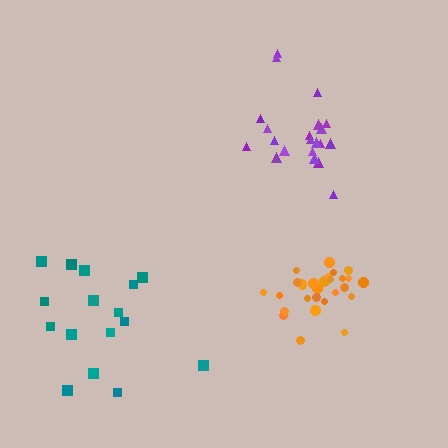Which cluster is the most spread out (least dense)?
Teal.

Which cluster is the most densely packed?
Orange.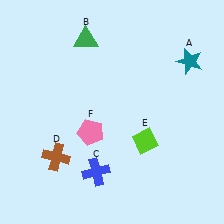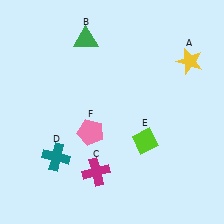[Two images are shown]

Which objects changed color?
A changed from teal to yellow. C changed from blue to magenta. D changed from brown to teal.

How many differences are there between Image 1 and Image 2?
There are 3 differences between the two images.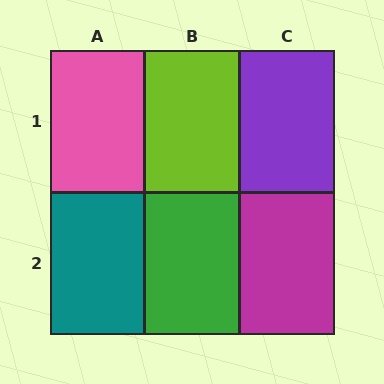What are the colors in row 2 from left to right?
Teal, green, magenta.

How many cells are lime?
1 cell is lime.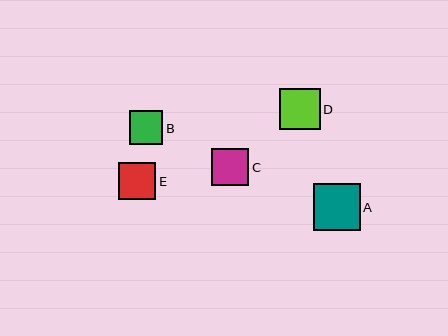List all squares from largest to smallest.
From largest to smallest: A, D, C, E, B.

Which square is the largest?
Square A is the largest with a size of approximately 47 pixels.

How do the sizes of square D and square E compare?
Square D and square E are approximately the same size.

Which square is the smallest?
Square B is the smallest with a size of approximately 34 pixels.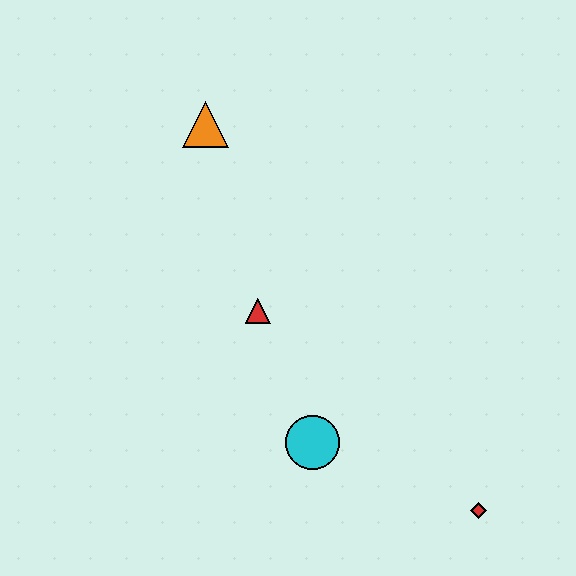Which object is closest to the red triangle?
The cyan circle is closest to the red triangle.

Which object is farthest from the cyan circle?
The orange triangle is farthest from the cyan circle.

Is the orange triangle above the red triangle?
Yes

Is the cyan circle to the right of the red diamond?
No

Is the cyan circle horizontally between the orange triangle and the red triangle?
No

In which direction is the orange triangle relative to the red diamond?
The orange triangle is above the red diamond.